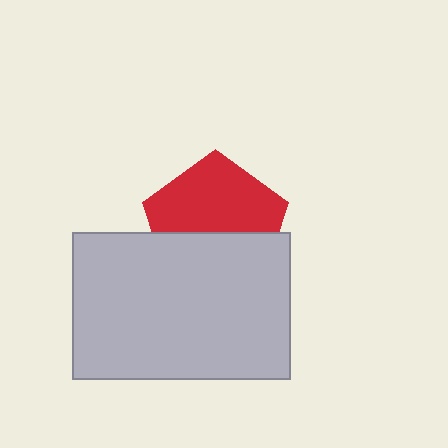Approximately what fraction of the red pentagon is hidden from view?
Roughly 45% of the red pentagon is hidden behind the light gray rectangle.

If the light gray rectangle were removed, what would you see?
You would see the complete red pentagon.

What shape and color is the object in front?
The object in front is a light gray rectangle.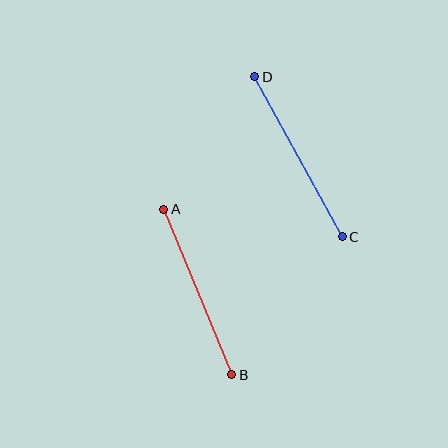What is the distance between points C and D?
The distance is approximately 182 pixels.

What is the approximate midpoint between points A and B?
The midpoint is at approximately (198, 292) pixels.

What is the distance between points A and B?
The distance is approximately 179 pixels.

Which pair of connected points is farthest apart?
Points C and D are farthest apart.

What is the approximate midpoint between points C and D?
The midpoint is at approximately (299, 157) pixels.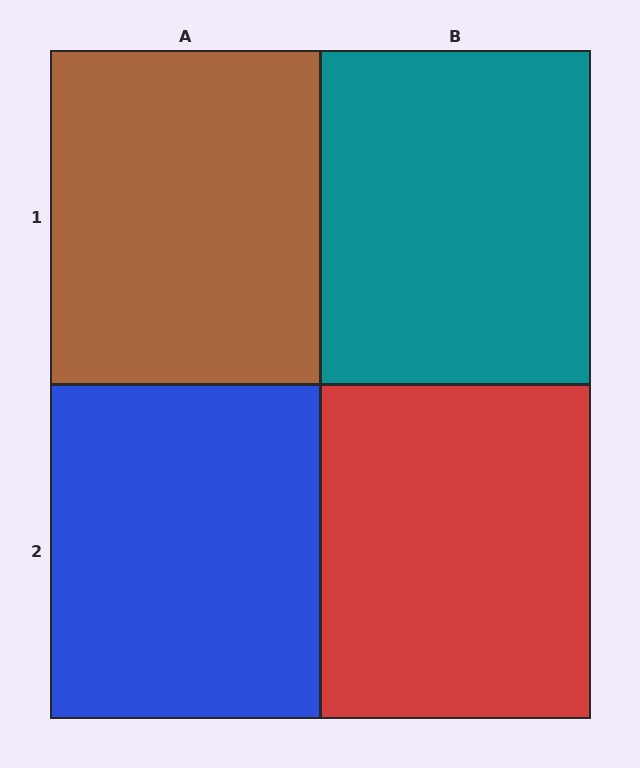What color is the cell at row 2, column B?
Red.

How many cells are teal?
1 cell is teal.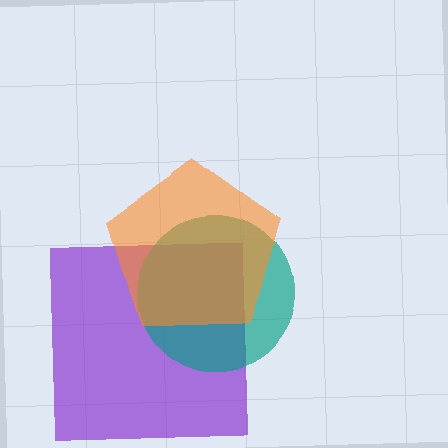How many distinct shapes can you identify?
There are 3 distinct shapes: a purple square, a teal circle, an orange pentagon.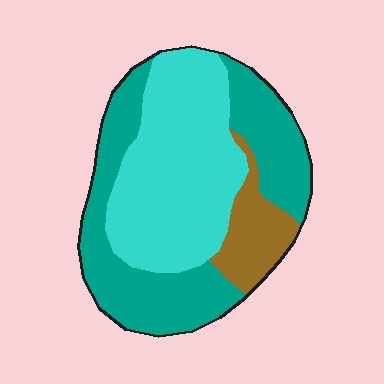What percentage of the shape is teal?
Teal covers about 45% of the shape.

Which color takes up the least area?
Brown, at roughly 10%.